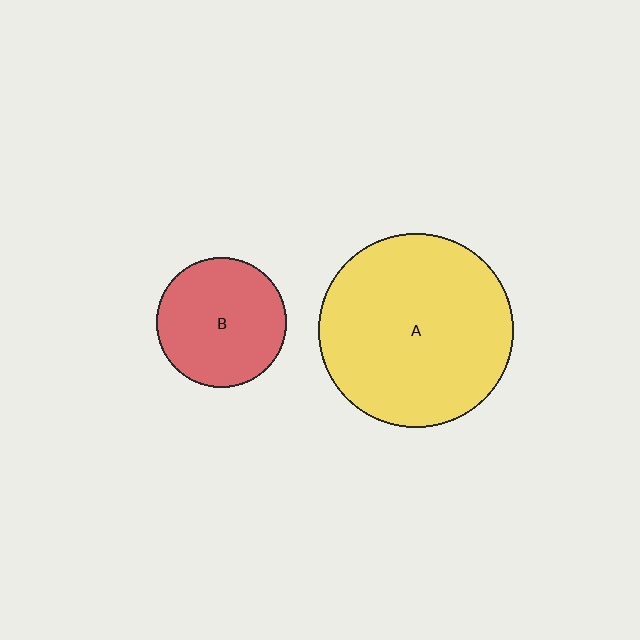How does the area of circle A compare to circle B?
Approximately 2.2 times.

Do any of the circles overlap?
No, none of the circles overlap.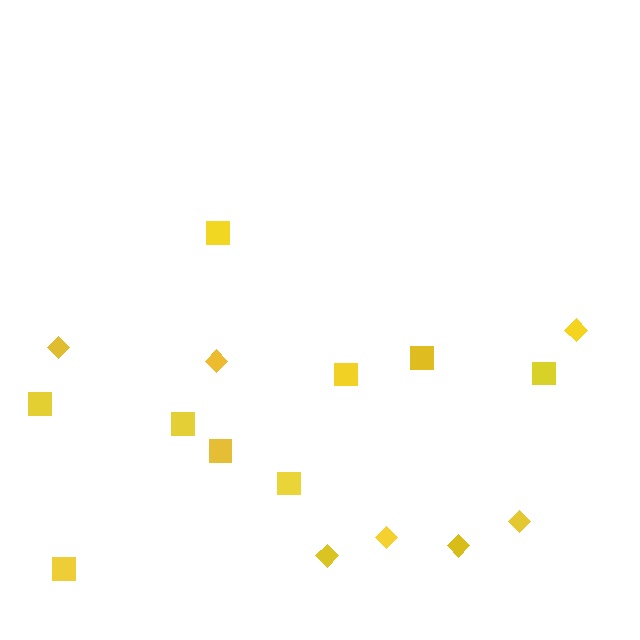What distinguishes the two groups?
There are 2 groups: one group of diamonds (7) and one group of squares (9).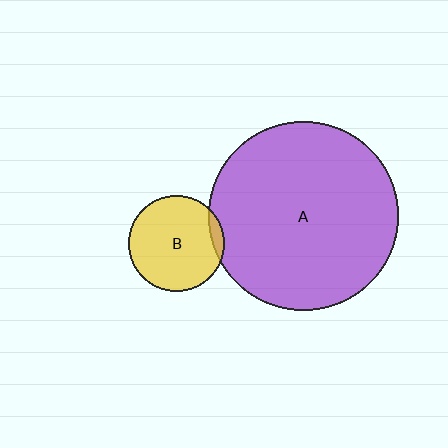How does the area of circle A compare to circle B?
Approximately 3.9 times.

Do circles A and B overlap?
Yes.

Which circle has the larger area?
Circle A (purple).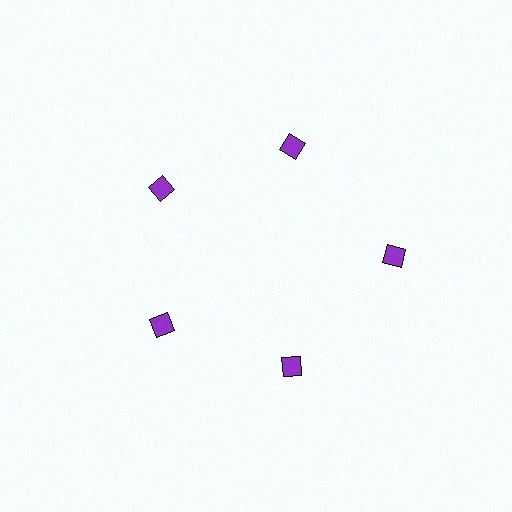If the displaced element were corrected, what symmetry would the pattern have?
It would have 5-fold rotational symmetry — the pattern would map onto itself every 72 degrees.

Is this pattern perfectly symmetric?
No. The 5 purple diamonds are arranged in a ring, but one element near the 3 o'clock position is pushed outward from the center, breaking the 5-fold rotational symmetry.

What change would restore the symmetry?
The symmetry would be restored by moving it inward, back onto the ring so that all 5 diamonds sit at equal angles and equal distance from the center.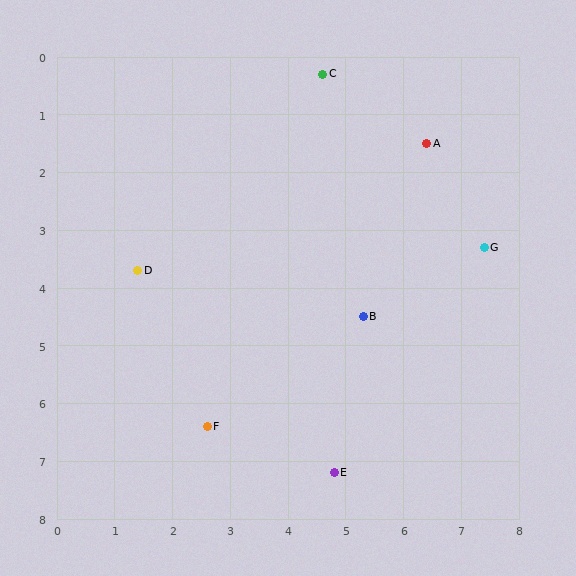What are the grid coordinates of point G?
Point G is at approximately (7.4, 3.3).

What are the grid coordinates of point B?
Point B is at approximately (5.3, 4.5).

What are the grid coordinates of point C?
Point C is at approximately (4.6, 0.3).